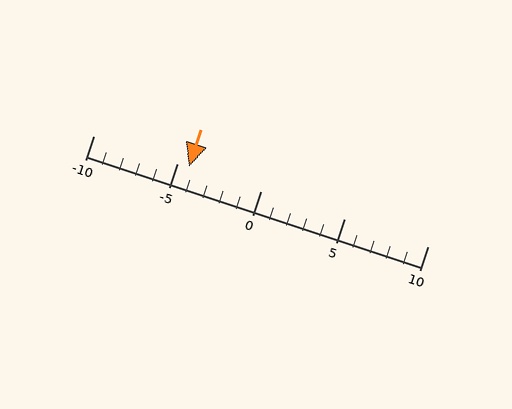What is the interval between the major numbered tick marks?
The major tick marks are spaced 5 units apart.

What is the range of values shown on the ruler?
The ruler shows values from -10 to 10.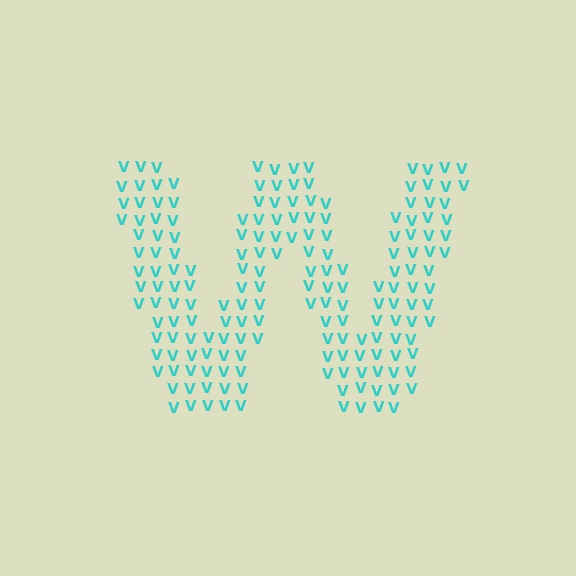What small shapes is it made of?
It is made of small letter V's.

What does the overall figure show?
The overall figure shows the letter W.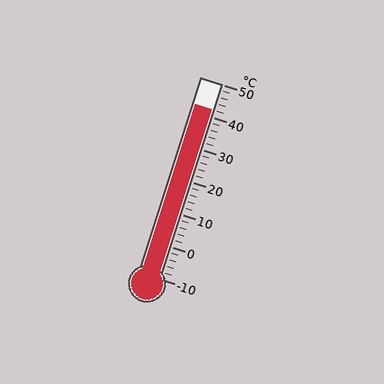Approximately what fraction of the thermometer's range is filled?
The thermometer is filled to approximately 85% of its range.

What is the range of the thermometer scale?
The thermometer scale ranges from -10°C to 50°C.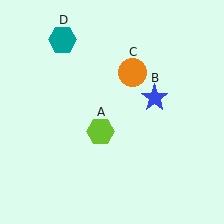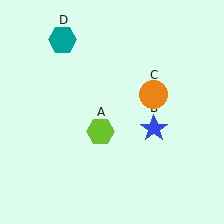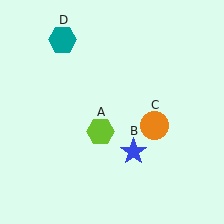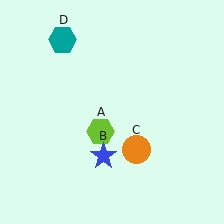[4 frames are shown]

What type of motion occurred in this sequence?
The blue star (object B), orange circle (object C) rotated clockwise around the center of the scene.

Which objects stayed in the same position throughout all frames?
Lime hexagon (object A) and teal hexagon (object D) remained stationary.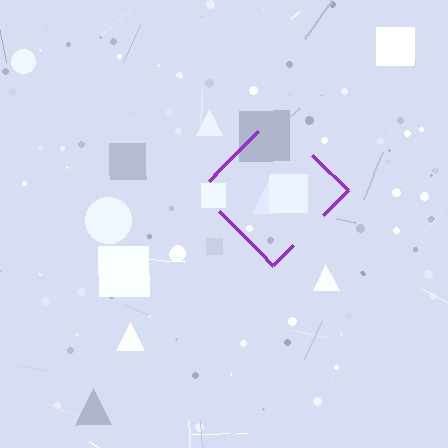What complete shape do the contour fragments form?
The contour fragments form a diamond.